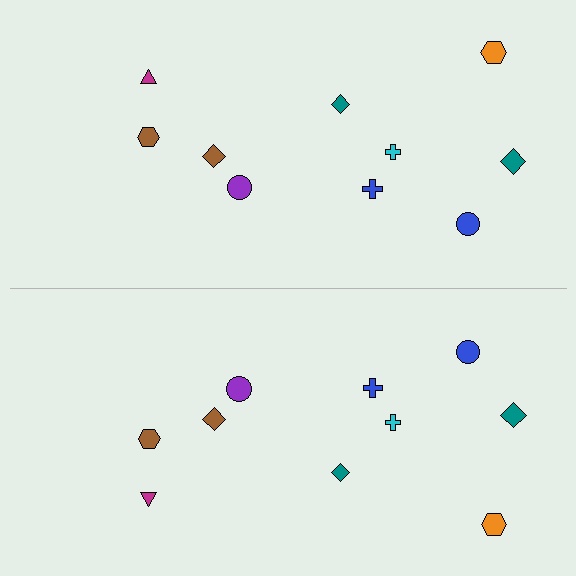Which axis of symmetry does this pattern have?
The pattern has a horizontal axis of symmetry running through the center of the image.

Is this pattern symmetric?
Yes, this pattern has bilateral (reflection) symmetry.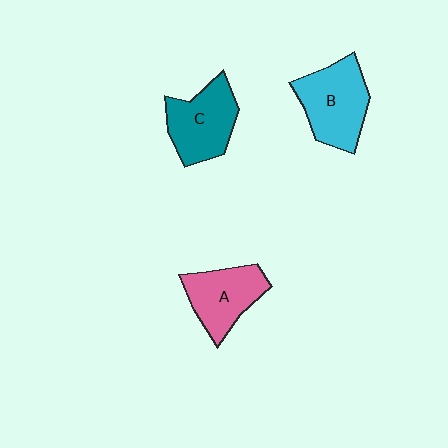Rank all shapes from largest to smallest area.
From largest to smallest: B (cyan), C (teal), A (pink).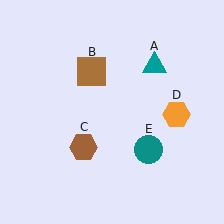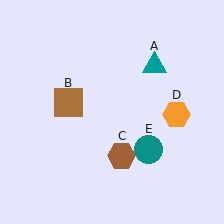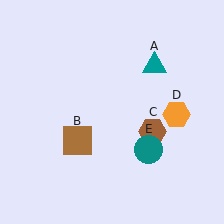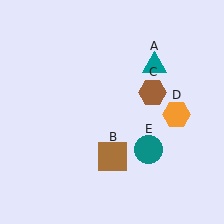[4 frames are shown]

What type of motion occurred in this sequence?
The brown square (object B), brown hexagon (object C) rotated counterclockwise around the center of the scene.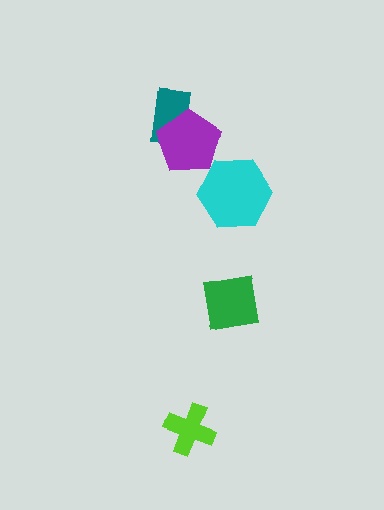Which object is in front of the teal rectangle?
The purple pentagon is in front of the teal rectangle.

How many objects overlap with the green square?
0 objects overlap with the green square.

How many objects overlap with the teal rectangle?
1 object overlaps with the teal rectangle.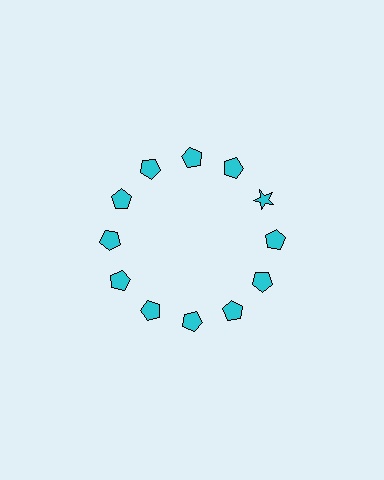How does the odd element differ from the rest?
It has a different shape: star instead of pentagon.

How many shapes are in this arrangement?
There are 12 shapes arranged in a ring pattern.